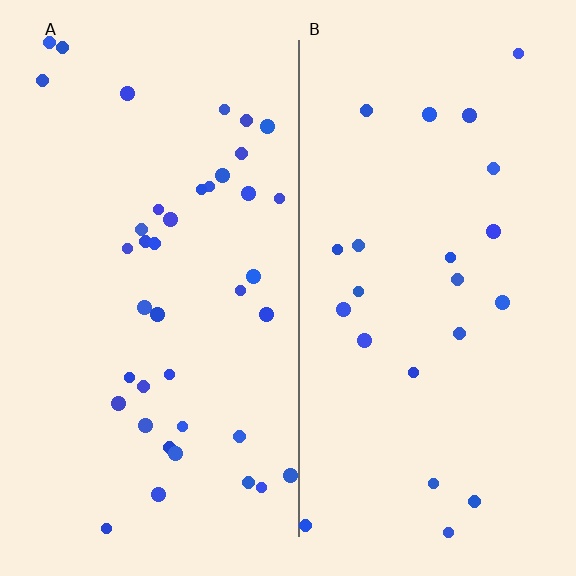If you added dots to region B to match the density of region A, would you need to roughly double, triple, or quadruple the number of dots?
Approximately double.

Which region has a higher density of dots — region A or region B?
A (the left).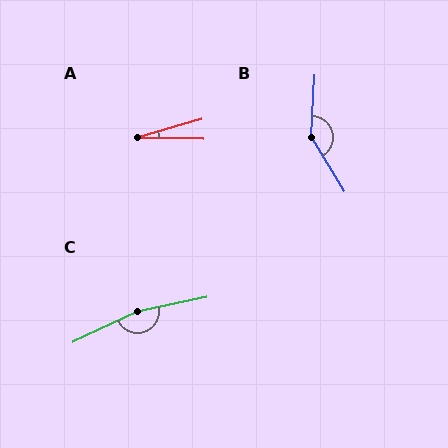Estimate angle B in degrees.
Approximately 146 degrees.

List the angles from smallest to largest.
A (17°), B (146°), C (167°).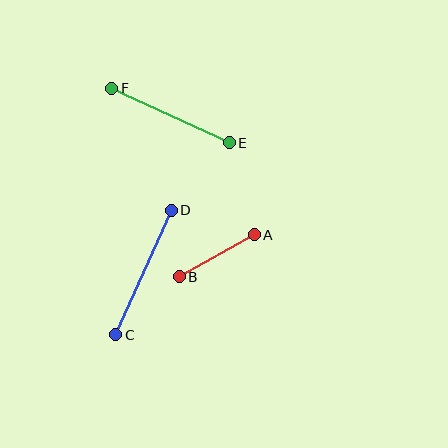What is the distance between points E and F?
The distance is approximately 130 pixels.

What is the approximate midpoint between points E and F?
The midpoint is at approximately (171, 115) pixels.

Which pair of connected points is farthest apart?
Points C and D are farthest apart.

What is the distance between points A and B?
The distance is approximately 86 pixels.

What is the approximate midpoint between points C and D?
The midpoint is at approximately (143, 272) pixels.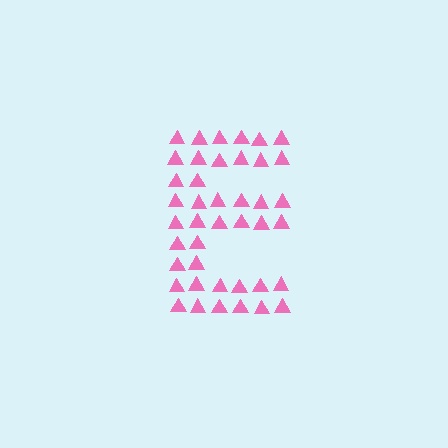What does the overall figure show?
The overall figure shows the letter E.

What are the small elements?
The small elements are triangles.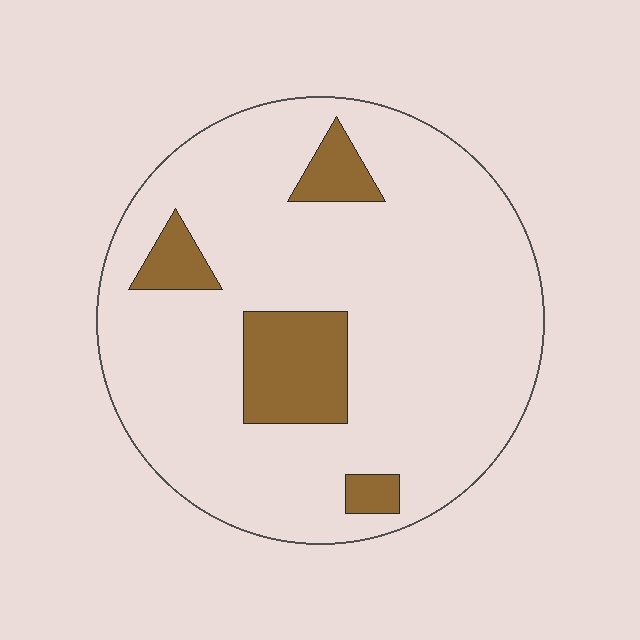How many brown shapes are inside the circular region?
4.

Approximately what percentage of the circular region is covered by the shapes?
Approximately 15%.